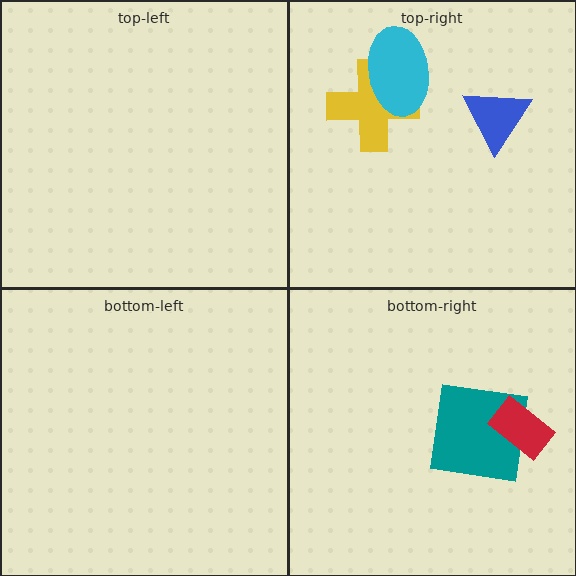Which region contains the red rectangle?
The bottom-right region.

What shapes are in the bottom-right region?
The teal square, the red rectangle.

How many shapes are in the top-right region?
3.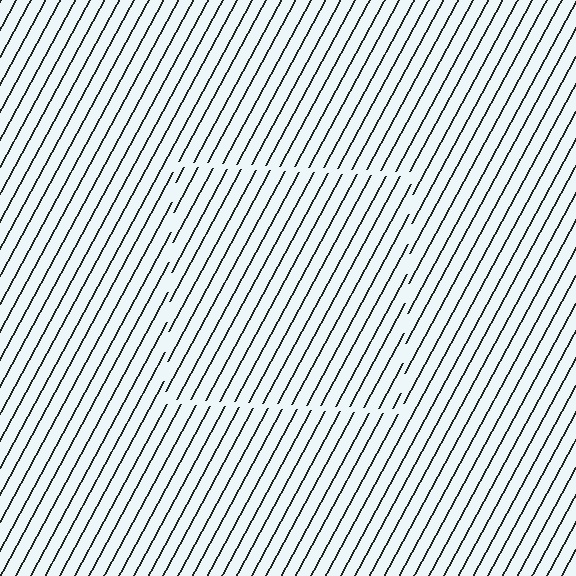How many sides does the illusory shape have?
4 sides — the line-ends trace a square.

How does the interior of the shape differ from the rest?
The interior of the shape contains the same grating, shifted by half a period — the contour is defined by the phase discontinuity where line-ends from the inner and outer gratings abut.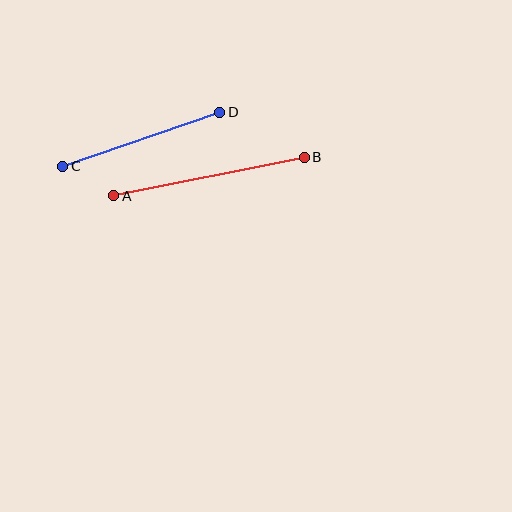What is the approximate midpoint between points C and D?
The midpoint is at approximately (141, 139) pixels.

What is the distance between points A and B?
The distance is approximately 194 pixels.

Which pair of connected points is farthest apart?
Points A and B are farthest apart.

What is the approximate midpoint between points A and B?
The midpoint is at approximately (209, 176) pixels.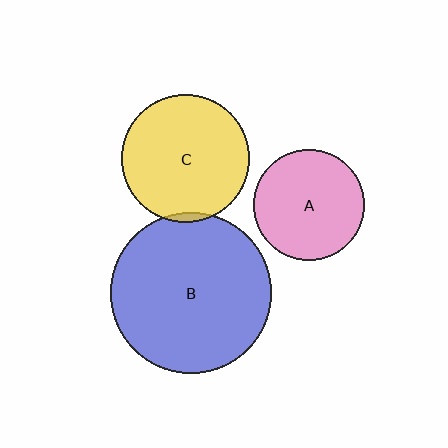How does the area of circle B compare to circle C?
Approximately 1.6 times.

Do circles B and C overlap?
Yes.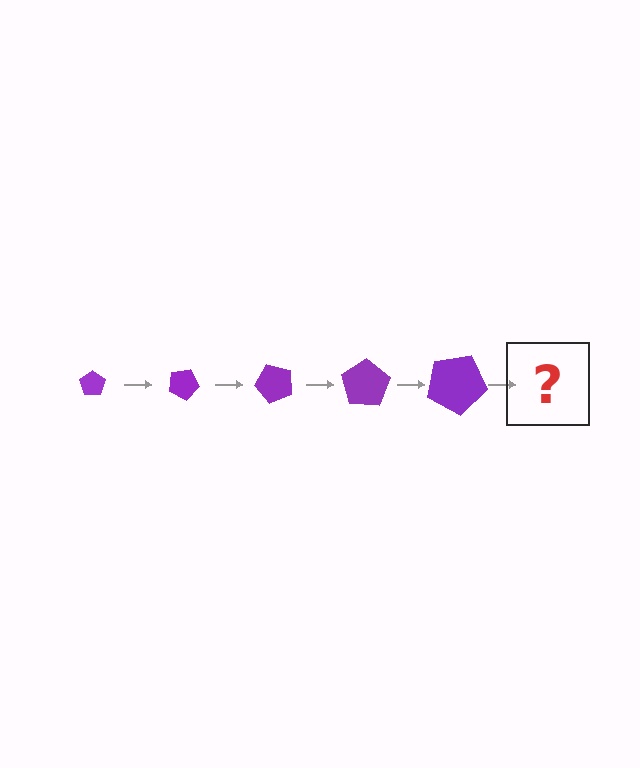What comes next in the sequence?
The next element should be a pentagon, larger than the previous one and rotated 125 degrees from the start.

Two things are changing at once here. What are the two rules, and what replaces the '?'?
The two rules are that the pentagon grows larger each step and it rotates 25 degrees each step. The '?' should be a pentagon, larger than the previous one and rotated 125 degrees from the start.